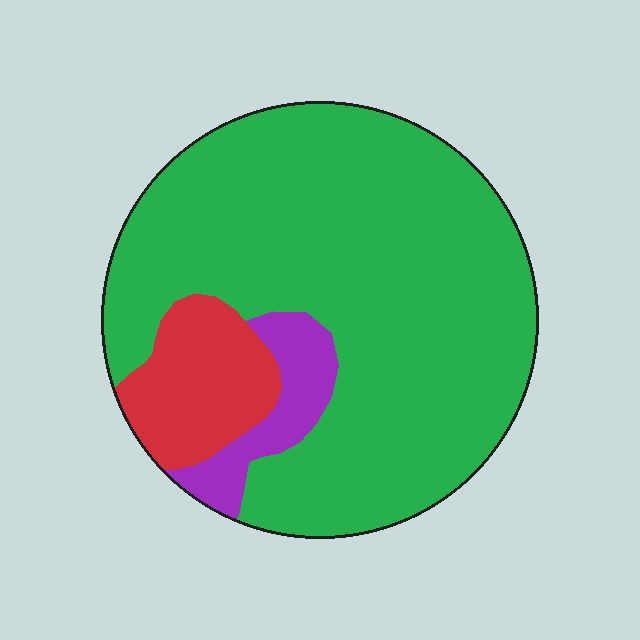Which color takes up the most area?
Green, at roughly 80%.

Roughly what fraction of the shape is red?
Red takes up less than a quarter of the shape.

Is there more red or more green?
Green.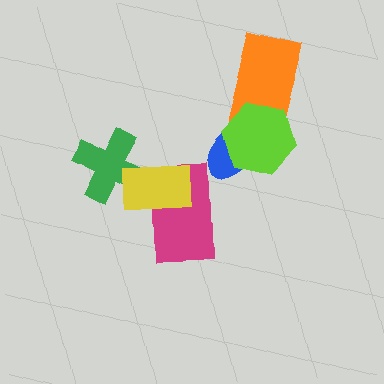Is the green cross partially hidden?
Yes, it is partially covered by another shape.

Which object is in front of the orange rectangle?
The lime hexagon is in front of the orange rectangle.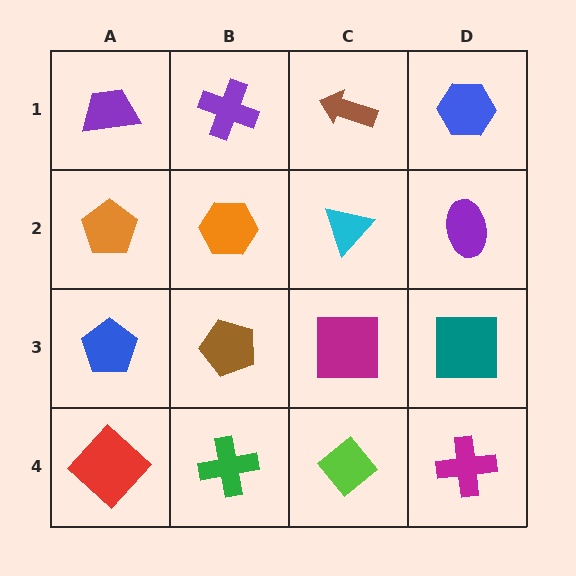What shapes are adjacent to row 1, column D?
A purple ellipse (row 2, column D), a brown arrow (row 1, column C).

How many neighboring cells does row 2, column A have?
3.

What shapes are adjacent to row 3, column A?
An orange pentagon (row 2, column A), a red diamond (row 4, column A), a brown pentagon (row 3, column B).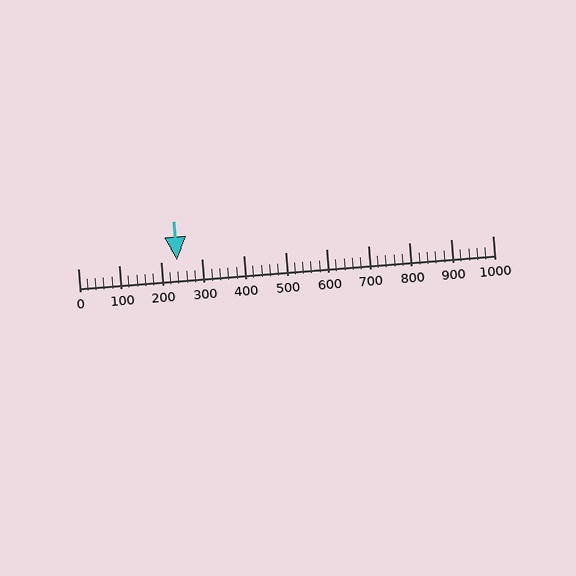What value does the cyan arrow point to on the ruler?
The cyan arrow points to approximately 240.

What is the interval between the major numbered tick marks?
The major tick marks are spaced 100 units apart.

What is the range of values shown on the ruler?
The ruler shows values from 0 to 1000.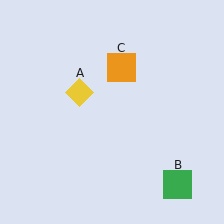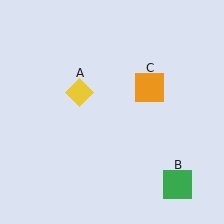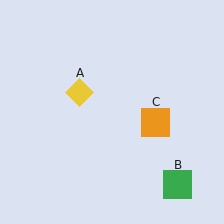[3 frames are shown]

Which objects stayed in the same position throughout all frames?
Yellow diamond (object A) and green square (object B) remained stationary.